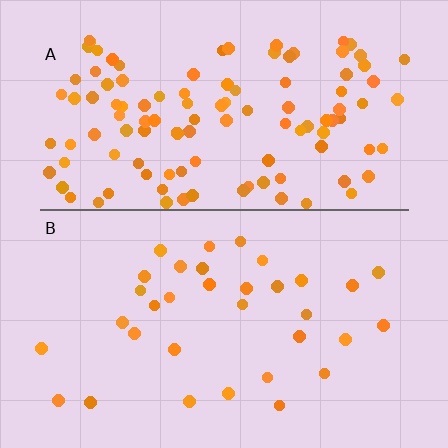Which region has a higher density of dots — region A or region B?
A (the top).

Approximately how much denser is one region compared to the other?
Approximately 3.5× — region A over region B.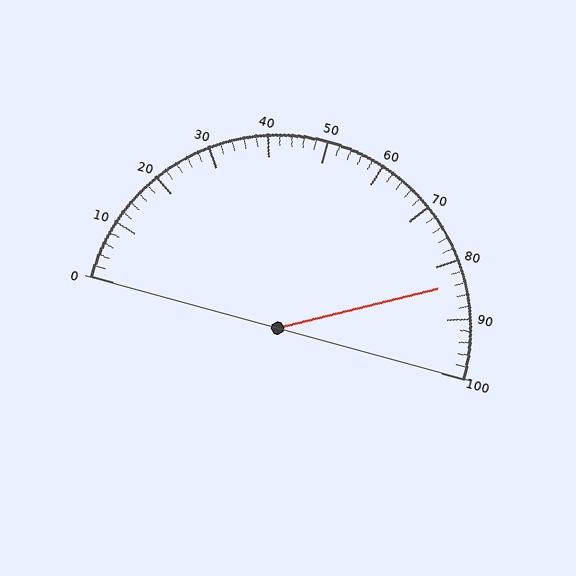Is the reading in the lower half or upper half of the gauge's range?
The reading is in the upper half of the range (0 to 100).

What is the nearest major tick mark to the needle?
The nearest major tick mark is 80.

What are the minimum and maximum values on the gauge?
The gauge ranges from 0 to 100.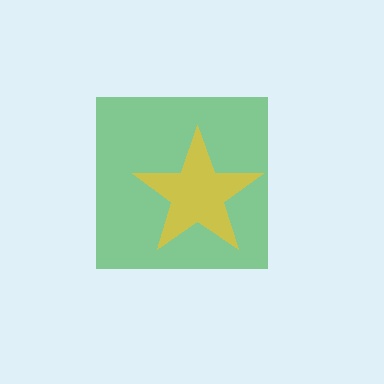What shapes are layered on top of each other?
The layered shapes are: a green square, a yellow star.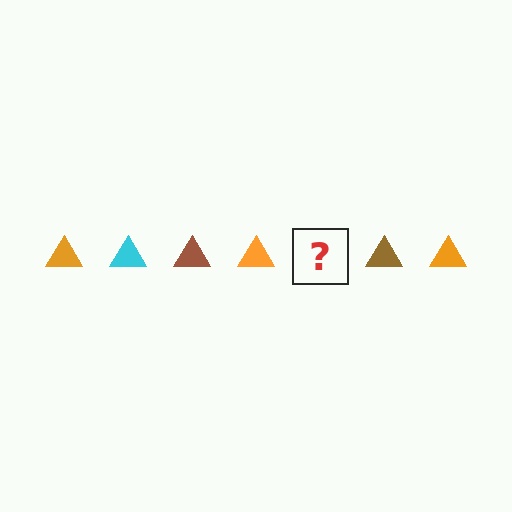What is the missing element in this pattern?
The missing element is a cyan triangle.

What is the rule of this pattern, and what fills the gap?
The rule is that the pattern cycles through orange, cyan, brown triangles. The gap should be filled with a cyan triangle.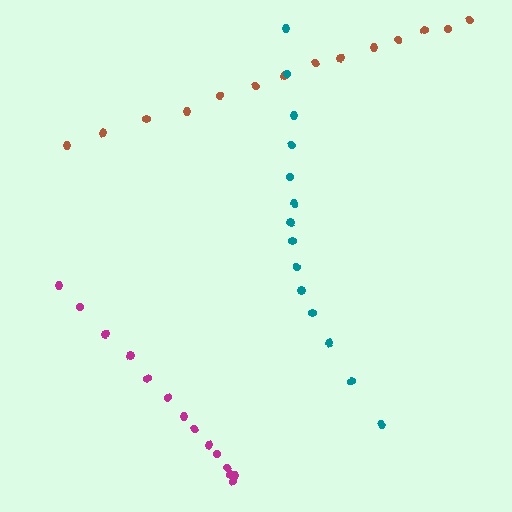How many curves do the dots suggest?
There are 3 distinct paths.